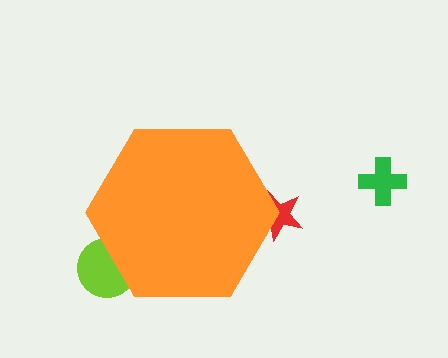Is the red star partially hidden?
Yes, the red star is partially hidden behind the orange hexagon.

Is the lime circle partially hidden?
Yes, the lime circle is partially hidden behind the orange hexagon.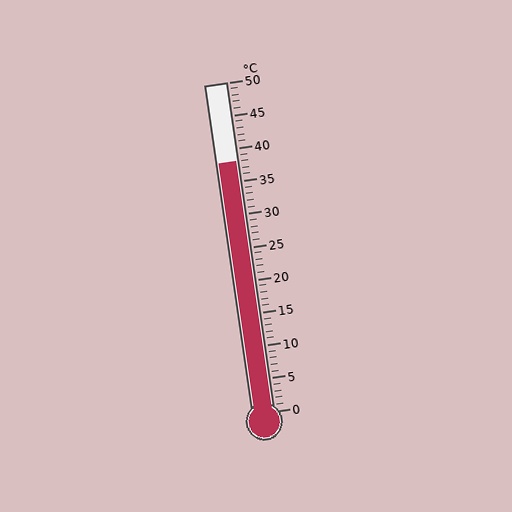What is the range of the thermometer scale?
The thermometer scale ranges from 0°C to 50°C.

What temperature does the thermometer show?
The thermometer shows approximately 38°C.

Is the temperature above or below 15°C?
The temperature is above 15°C.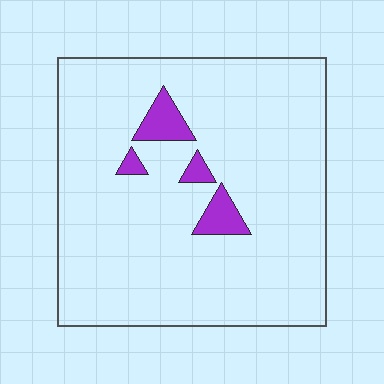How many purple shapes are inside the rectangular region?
4.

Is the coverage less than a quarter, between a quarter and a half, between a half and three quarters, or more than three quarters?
Less than a quarter.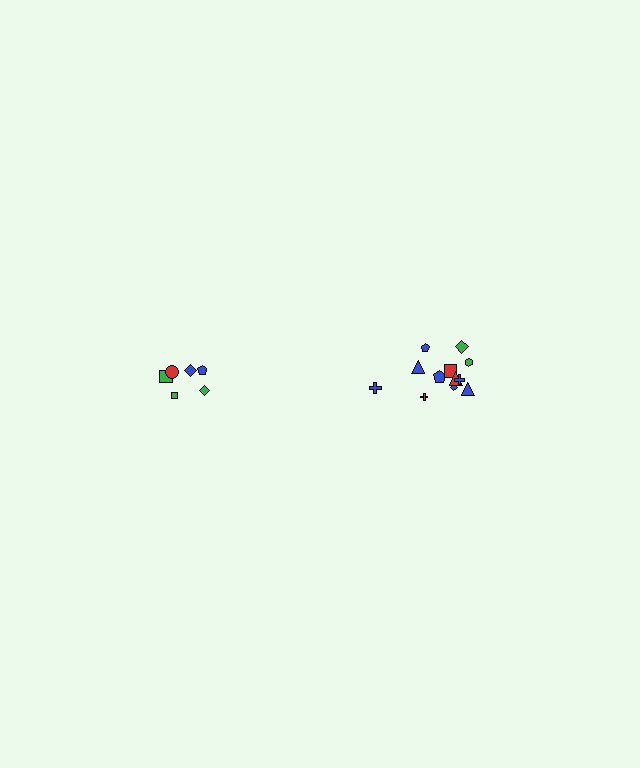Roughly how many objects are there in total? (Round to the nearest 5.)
Roughly 20 objects in total.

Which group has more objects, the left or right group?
The right group.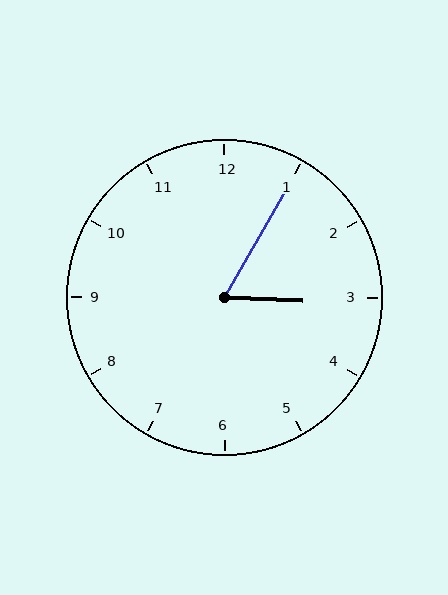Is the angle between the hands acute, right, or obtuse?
It is acute.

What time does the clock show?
3:05.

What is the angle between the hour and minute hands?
Approximately 62 degrees.